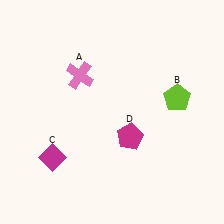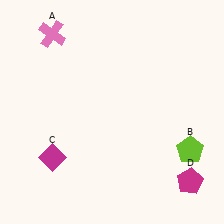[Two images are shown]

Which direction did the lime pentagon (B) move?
The lime pentagon (B) moved down.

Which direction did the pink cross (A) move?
The pink cross (A) moved up.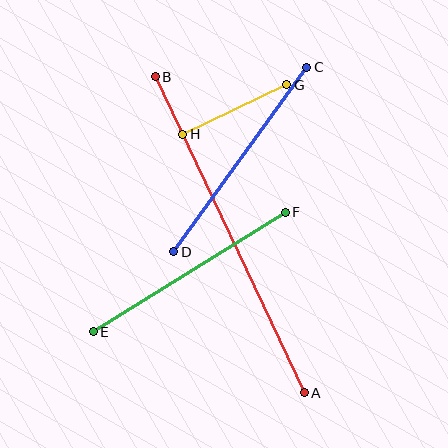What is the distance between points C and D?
The distance is approximately 228 pixels.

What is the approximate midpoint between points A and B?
The midpoint is at approximately (230, 235) pixels.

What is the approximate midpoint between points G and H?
The midpoint is at approximately (235, 109) pixels.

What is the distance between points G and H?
The distance is approximately 115 pixels.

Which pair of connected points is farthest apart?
Points A and B are farthest apart.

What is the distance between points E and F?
The distance is approximately 226 pixels.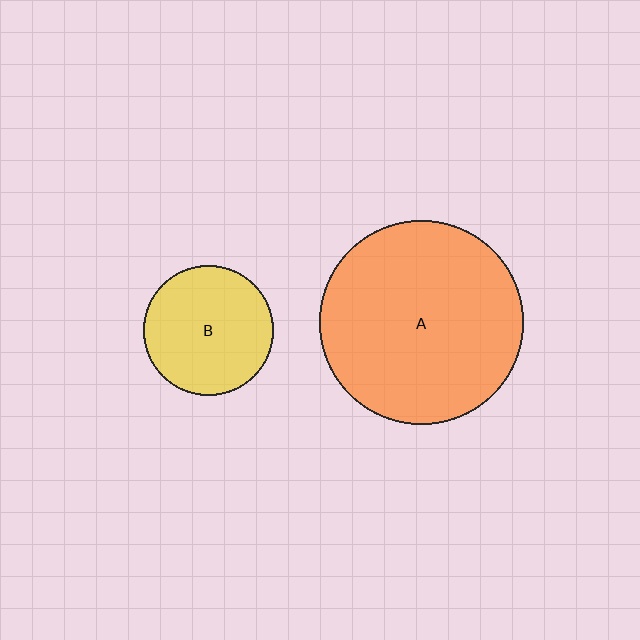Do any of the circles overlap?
No, none of the circles overlap.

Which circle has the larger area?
Circle A (orange).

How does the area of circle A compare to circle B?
Approximately 2.5 times.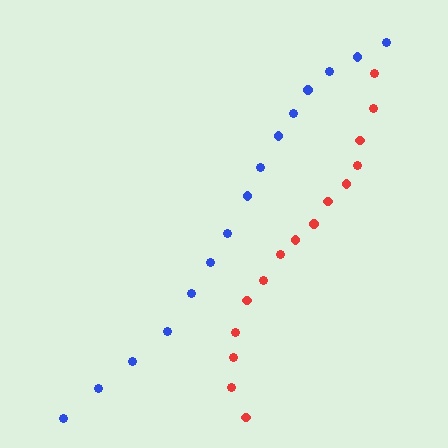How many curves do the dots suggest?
There are 2 distinct paths.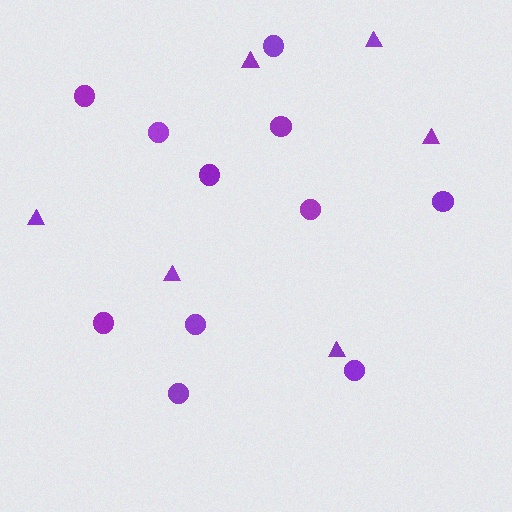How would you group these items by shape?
There are 2 groups: one group of circles (11) and one group of triangles (6).